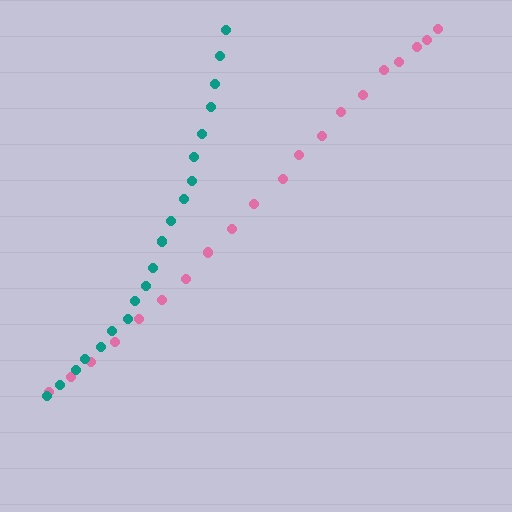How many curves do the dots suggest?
There are 2 distinct paths.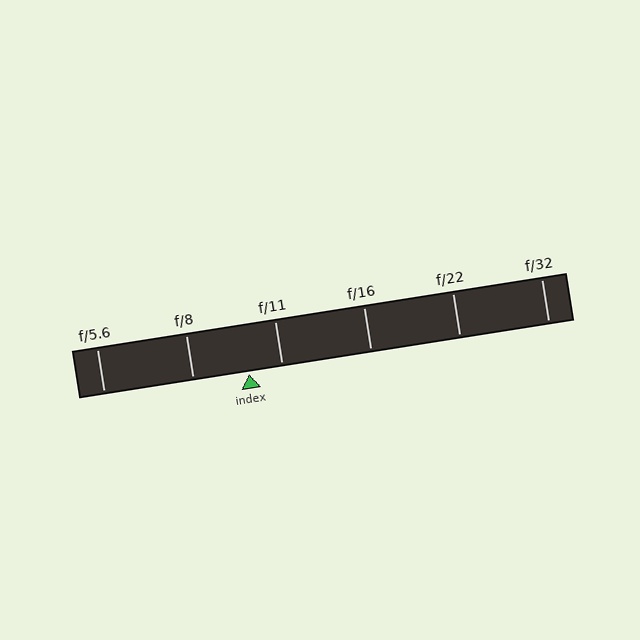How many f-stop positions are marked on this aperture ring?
There are 6 f-stop positions marked.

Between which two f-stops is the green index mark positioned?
The index mark is between f/8 and f/11.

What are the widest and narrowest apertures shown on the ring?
The widest aperture shown is f/5.6 and the narrowest is f/32.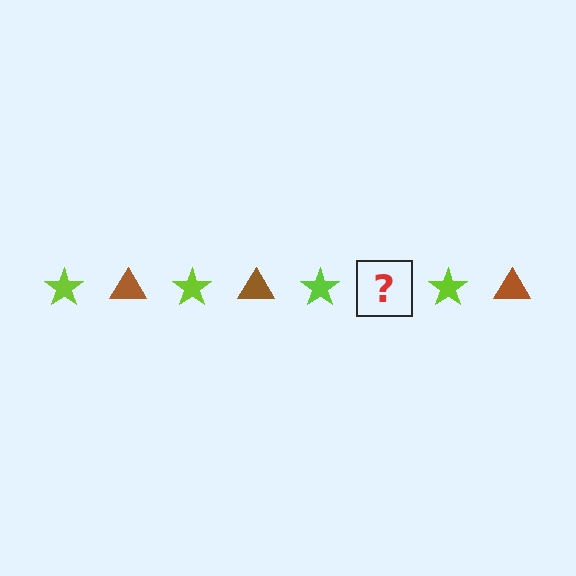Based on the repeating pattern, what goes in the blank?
The blank should be a brown triangle.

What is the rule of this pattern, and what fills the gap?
The rule is that the pattern alternates between lime star and brown triangle. The gap should be filled with a brown triangle.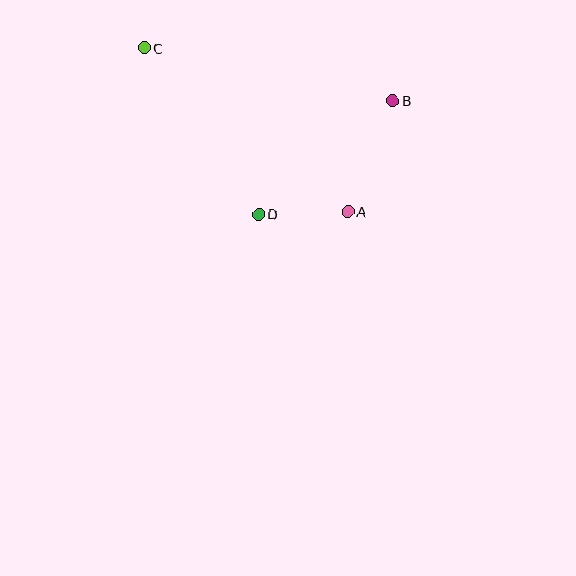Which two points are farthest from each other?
Points A and C are farthest from each other.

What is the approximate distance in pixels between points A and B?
The distance between A and B is approximately 120 pixels.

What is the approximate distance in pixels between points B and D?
The distance between B and D is approximately 176 pixels.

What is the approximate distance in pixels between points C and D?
The distance between C and D is approximately 202 pixels.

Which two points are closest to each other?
Points A and D are closest to each other.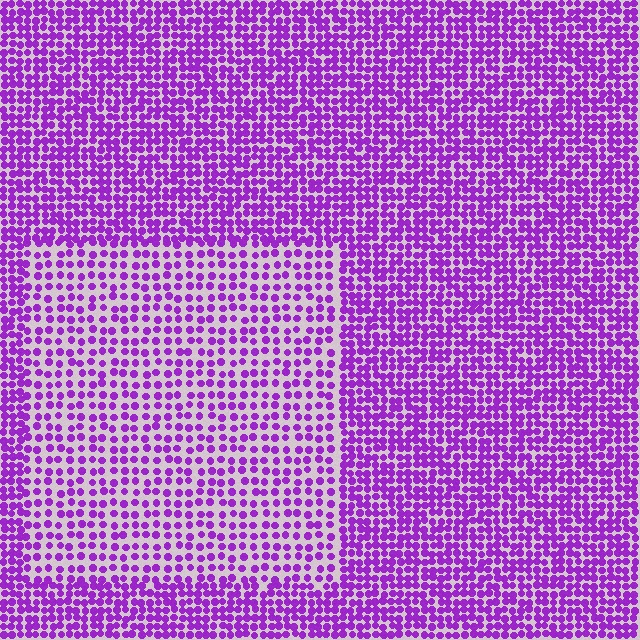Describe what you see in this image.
The image contains small purple elements arranged at two different densities. A rectangle-shaped region is visible where the elements are less densely packed than the surrounding area.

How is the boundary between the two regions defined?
The boundary is defined by a change in element density (approximately 1.8x ratio). All elements are the same color, size, and shape.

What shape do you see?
I see a rectangle.